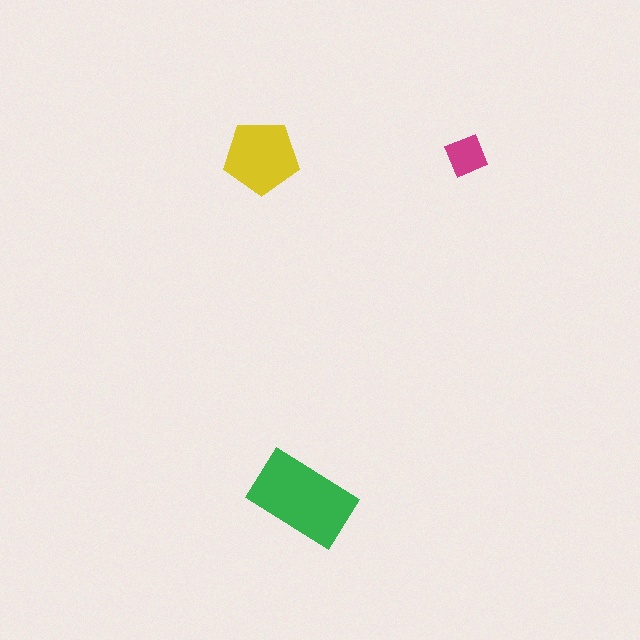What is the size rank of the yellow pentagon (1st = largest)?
2nd.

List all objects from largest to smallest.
The green rectangle, the yellow pentagon, the magenta diamond.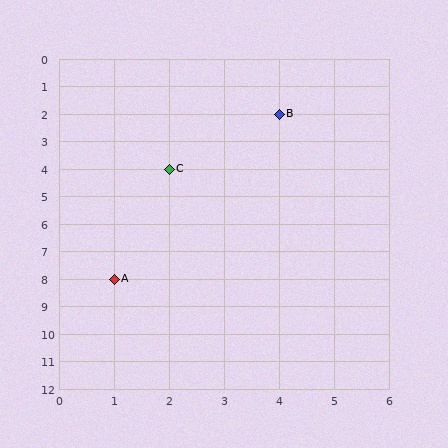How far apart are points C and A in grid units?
Points C and A are 1 column and 4 rows apart (about 4.1 grid units diagonally).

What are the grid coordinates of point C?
Point C is at grid coordinates (2, 4).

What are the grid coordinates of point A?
Point A is at grid coordinates (1, 8).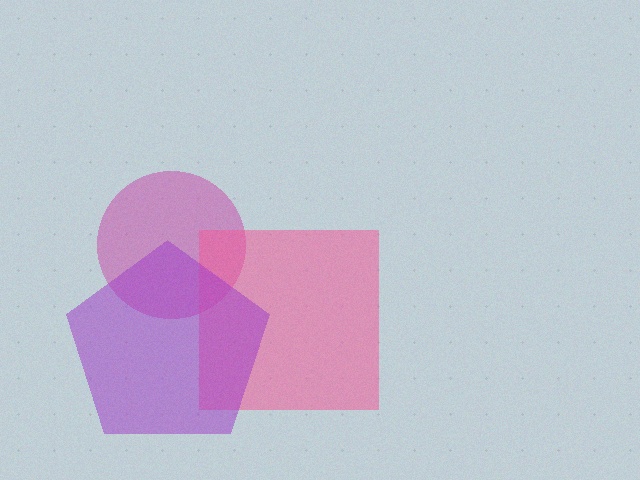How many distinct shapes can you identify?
There are 3 distinct shapes: a magenta circle, a pink square, a purple pentagon.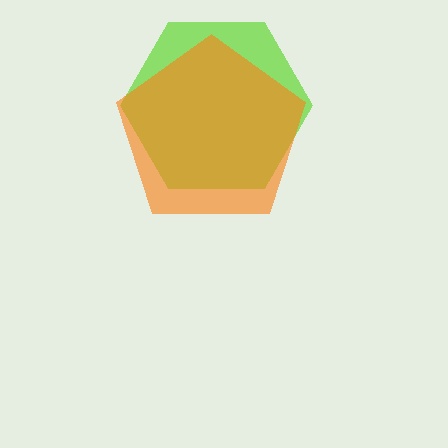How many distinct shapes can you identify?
There are 2 distinct shapes: a lime hexagon, an orange pentagon.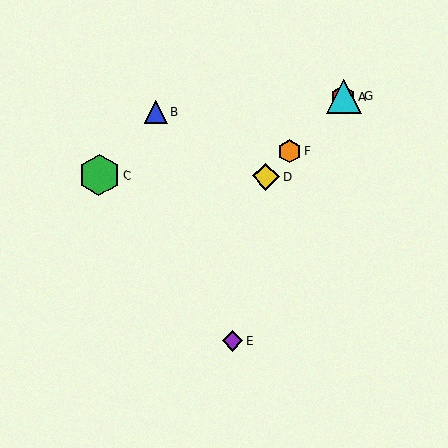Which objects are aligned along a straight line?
Objects A, D, F, G are aligned along a straight line.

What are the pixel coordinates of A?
Object A is at (343, 97).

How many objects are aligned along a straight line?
4 objects (A, D, F, G) are aligned along a straight line.